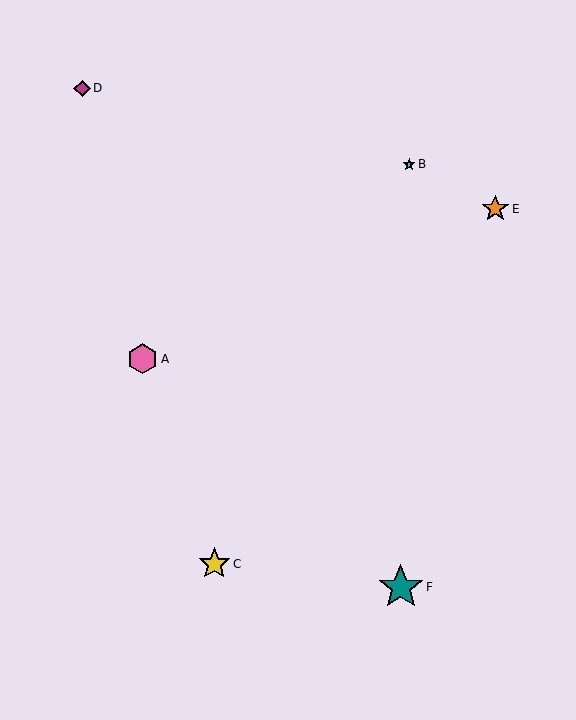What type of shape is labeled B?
Shape B is a cyan star.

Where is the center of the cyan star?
The center of the cyan star is at (409, 164).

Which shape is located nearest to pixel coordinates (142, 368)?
The pink hexagon (labeled A) at (142, 359) is nearest to that location.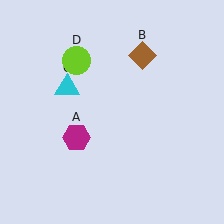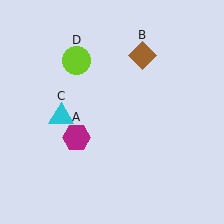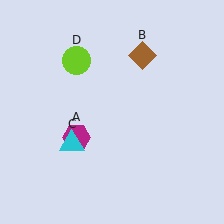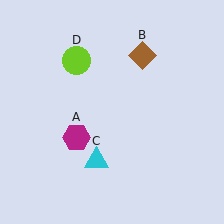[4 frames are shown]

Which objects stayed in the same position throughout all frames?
Magenta hexagon (object A) and brown diamond (object B) and lime circle (object D) remained stationary.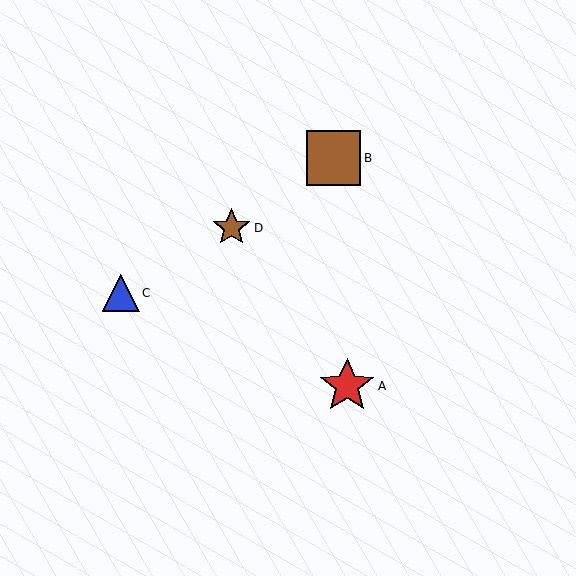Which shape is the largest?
The red star (labeled A) is the largest.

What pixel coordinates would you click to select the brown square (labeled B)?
Click at (333, 158) to select the brown square B.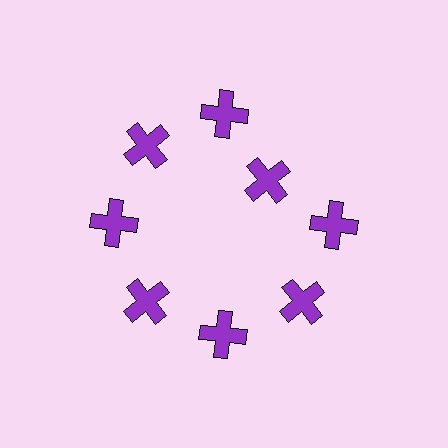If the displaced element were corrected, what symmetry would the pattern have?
It would have 8-fold rotational symmetry — the pattern would map onto itself every 45 degrees.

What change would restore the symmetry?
The symmetry would be restored by moving it outward, back onto the ring so that all 8 crosses sit at equal angles and equal distance from the center.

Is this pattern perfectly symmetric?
No. The 8 purple crosses are arranged in a ring, but one element near the 2 o'clock position is pulled inward toward the center, breaking the 8-fold rotational symmetry.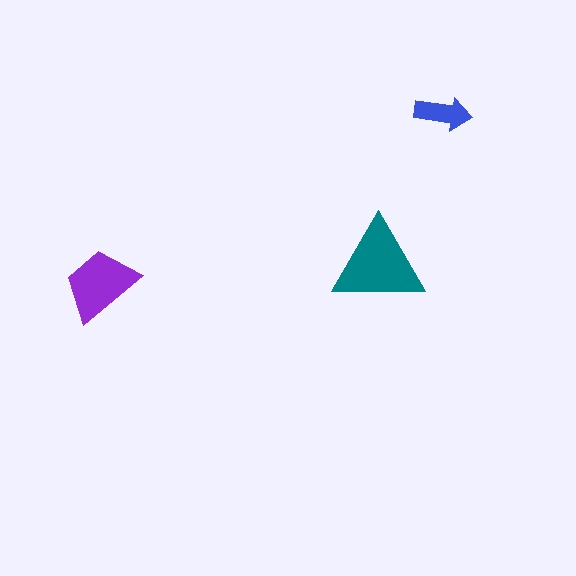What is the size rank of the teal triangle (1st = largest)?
1st.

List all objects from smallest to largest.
The blue arrow, the purple trapezoid, the teal triangle.